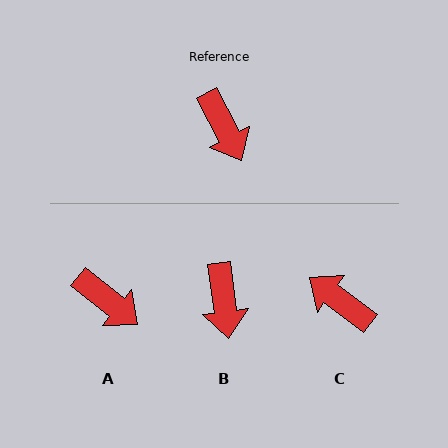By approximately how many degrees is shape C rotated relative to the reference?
Approximately 154 degrees clockwise.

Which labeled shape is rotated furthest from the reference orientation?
C, about 154 degrees away.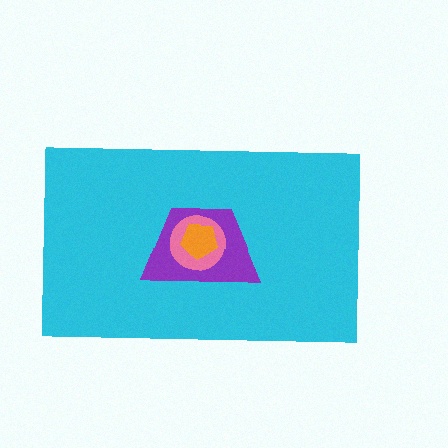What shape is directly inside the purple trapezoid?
The pink circle.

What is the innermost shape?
The orange pentagon.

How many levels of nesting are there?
4.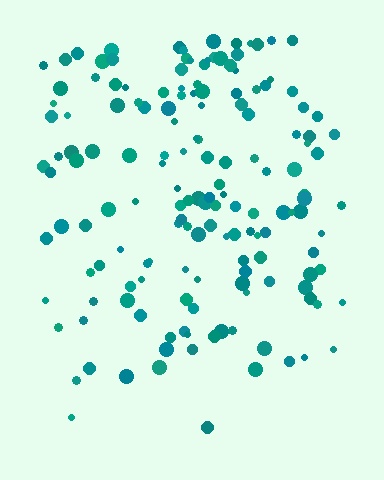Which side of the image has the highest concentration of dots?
The top.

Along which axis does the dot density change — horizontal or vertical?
Vertical.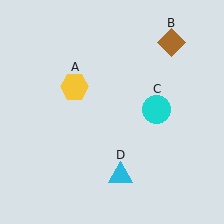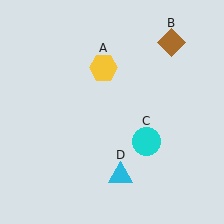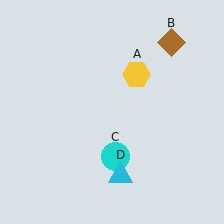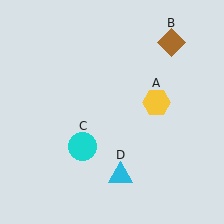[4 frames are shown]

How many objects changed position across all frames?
2 objects changed position: yellow hexagon (object A), cyan circle (object C).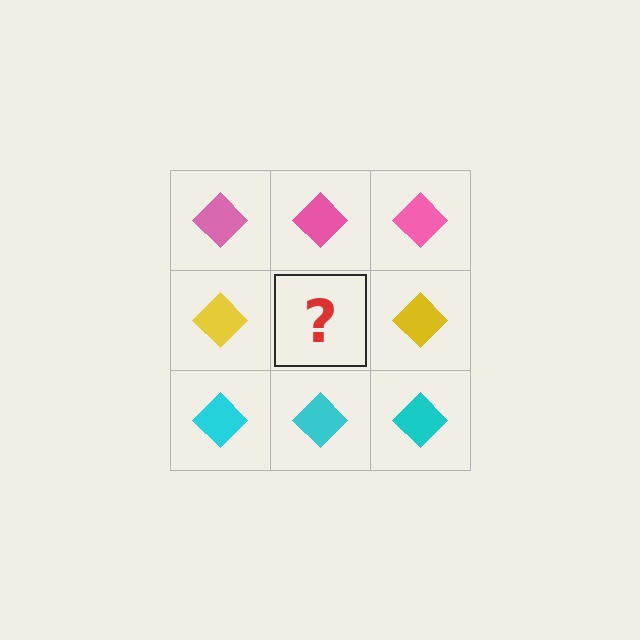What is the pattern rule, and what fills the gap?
The rule is that each row has a consistent color. The gap should be filled with a yellow diamond.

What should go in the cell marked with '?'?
The missing cell should contain a yellow diamond.